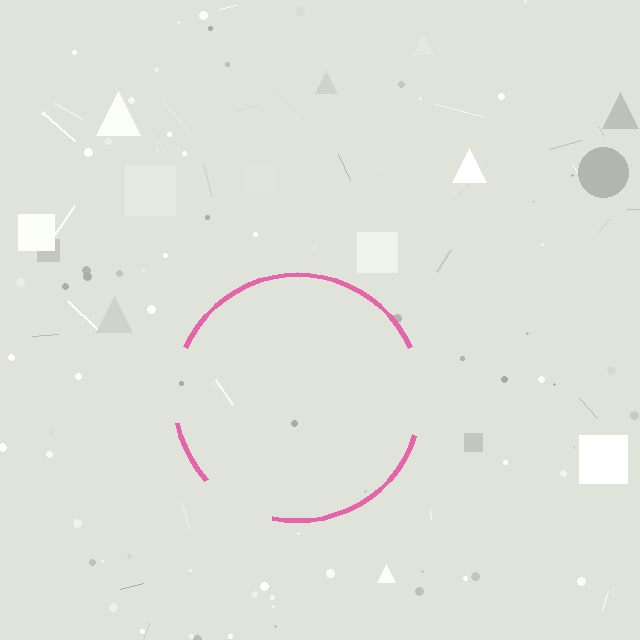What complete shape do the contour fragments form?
The contour fragments form a circle.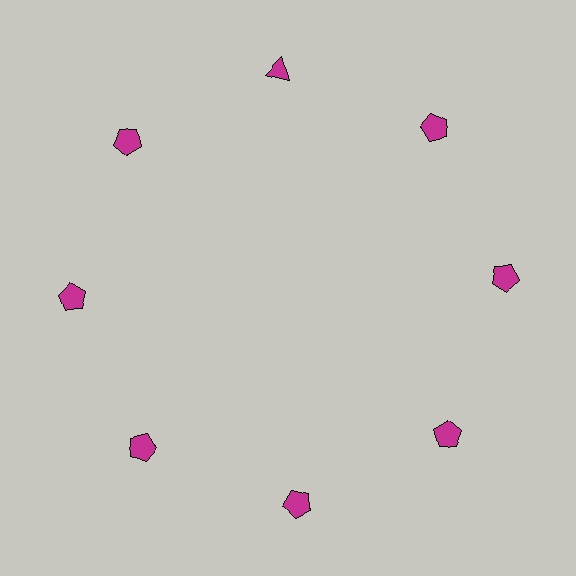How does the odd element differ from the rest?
It has a different shape: triangle instead of pentagon.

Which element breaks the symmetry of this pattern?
The magenta triangle at roughly the 12 o'clock position breaks the symmetry. All other shapes are magenta pentagons.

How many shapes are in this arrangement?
There are 8 shapes arranged in a ring pattern.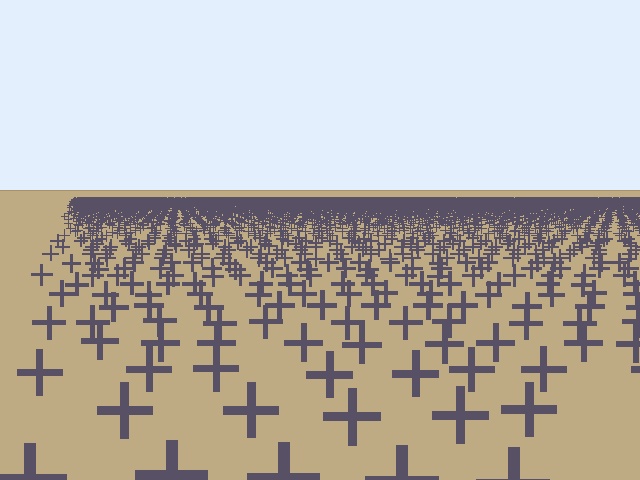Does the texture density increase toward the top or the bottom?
Density increases toward the top.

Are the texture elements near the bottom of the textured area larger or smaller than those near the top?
Larger. Near the bottom, elements are closer to the viewer and appear at a bigger on-screen size.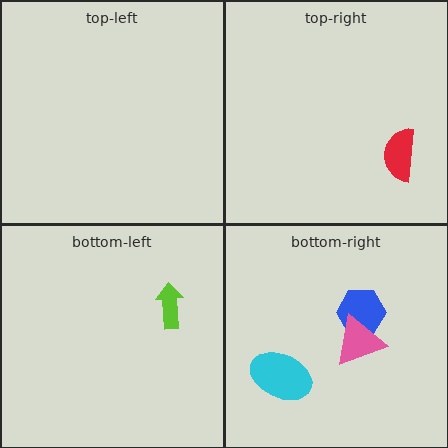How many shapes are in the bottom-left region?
1.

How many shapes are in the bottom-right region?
3.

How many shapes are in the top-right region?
1.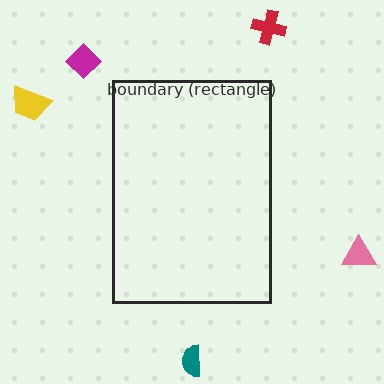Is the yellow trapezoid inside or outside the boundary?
Outside.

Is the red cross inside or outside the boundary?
Outside.